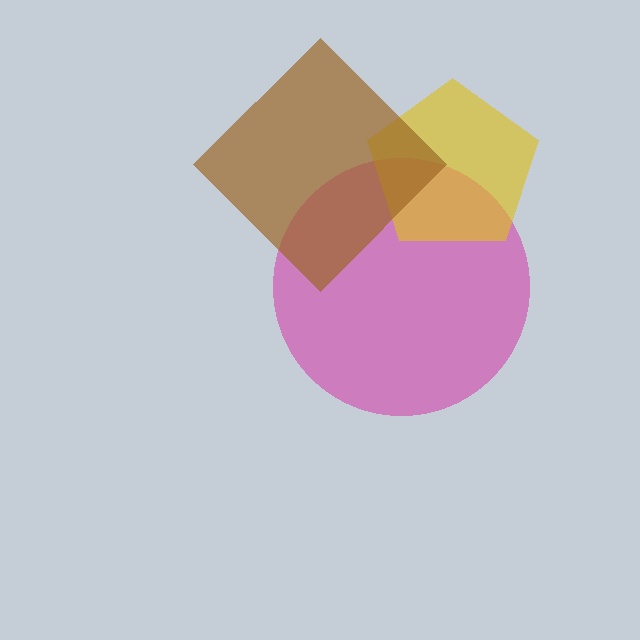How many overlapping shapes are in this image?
There are 3 overlapping shapes in the image.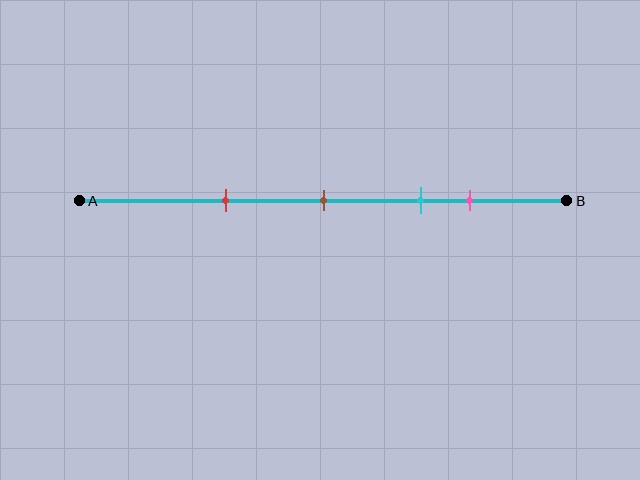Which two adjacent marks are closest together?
The cyan and pink marks are the closest adjacent pair.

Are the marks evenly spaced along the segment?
No, the marks are not evenly spaced.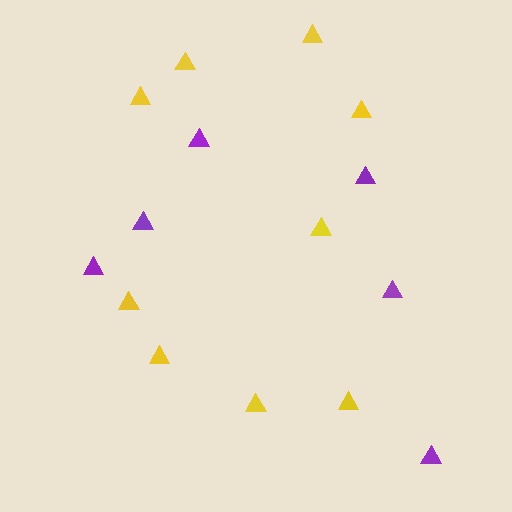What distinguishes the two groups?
There are 2 groups: one group of yellow triangles (9) and one group of purple triangles (6).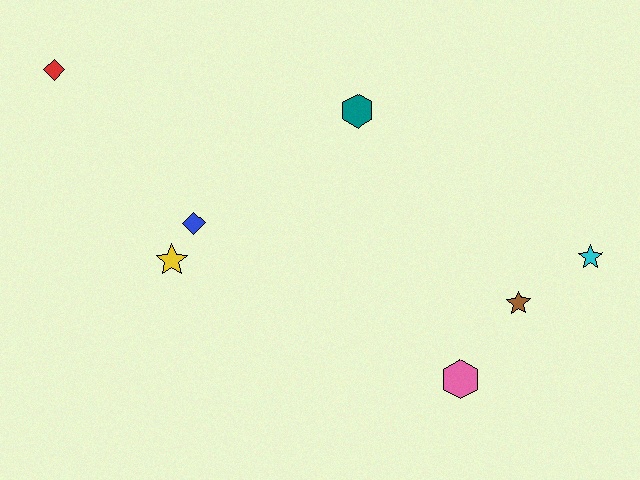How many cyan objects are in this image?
There is 1 cyan object.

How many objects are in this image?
There are 7 objects.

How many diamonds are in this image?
There are 2 diamonds.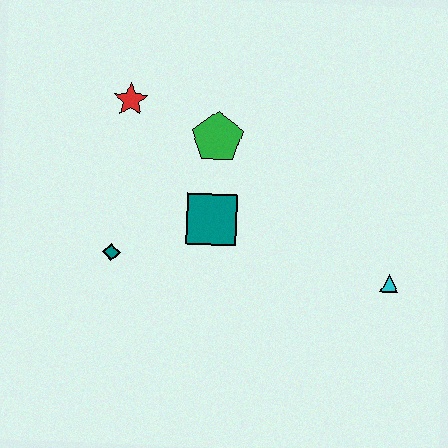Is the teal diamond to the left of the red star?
Yes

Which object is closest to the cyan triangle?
The teal square is closest to the cyan triangle.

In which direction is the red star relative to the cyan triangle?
The red star is to the left of the cyan triangle.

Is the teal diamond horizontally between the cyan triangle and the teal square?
No